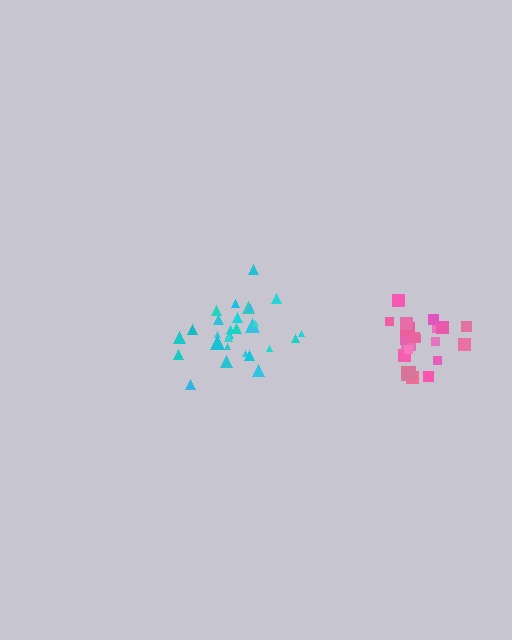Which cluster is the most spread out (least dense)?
Cyan.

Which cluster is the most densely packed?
Pink.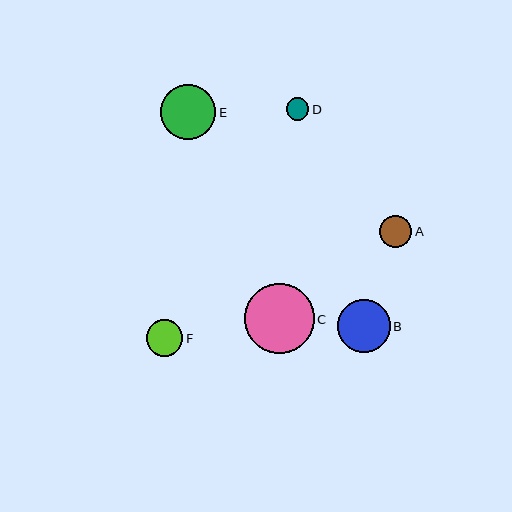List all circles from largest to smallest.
From largest to smallest: C, E, B, F, A, D.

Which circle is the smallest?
Circle D is the smallest with a size of approximately 23 pixels.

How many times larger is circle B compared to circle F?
Circle B is approximately 1.5 times the size of circle F.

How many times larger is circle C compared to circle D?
Circle C is approximately 3.1 times the size of circle D.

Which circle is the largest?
Circle C is the largest with a size of approximately 70 pixels.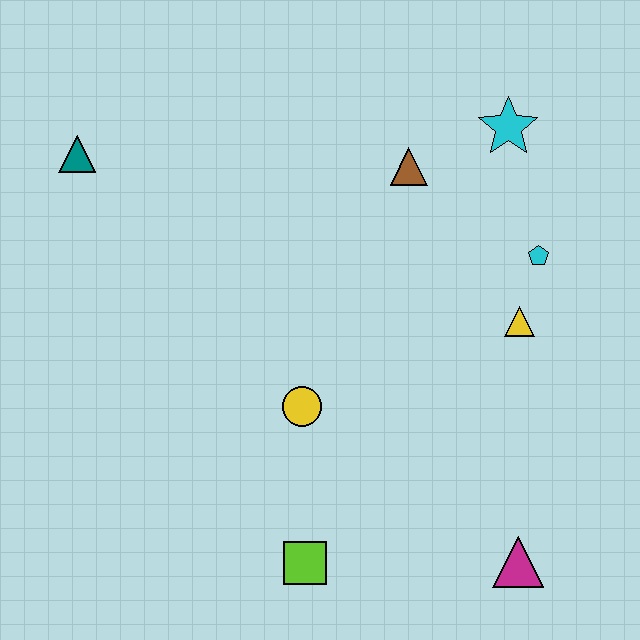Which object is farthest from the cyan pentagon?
The teal triangle is farthest from the cyan pentagon.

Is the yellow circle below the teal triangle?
Yes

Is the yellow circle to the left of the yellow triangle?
Yes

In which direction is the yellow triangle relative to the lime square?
The yellow triangle is above the lime square.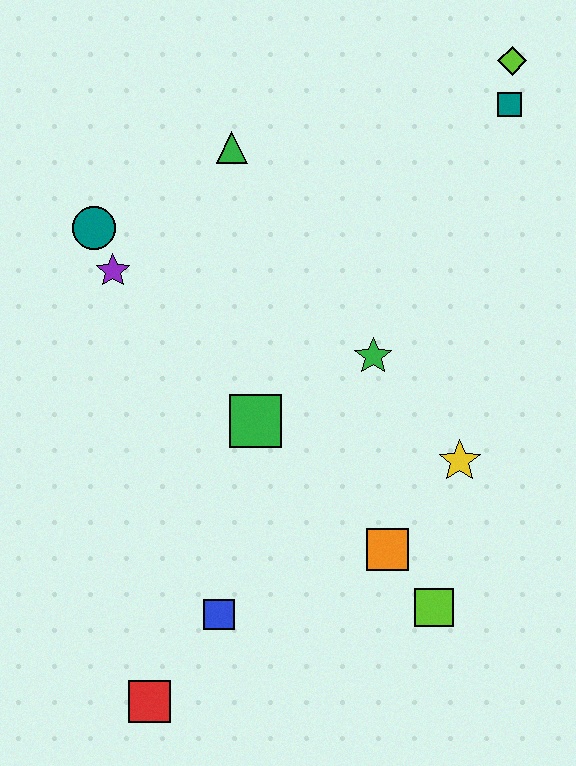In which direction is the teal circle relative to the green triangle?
The teal circle is to the left of the green triangle.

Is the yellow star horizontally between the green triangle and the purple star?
No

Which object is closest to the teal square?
The lime diamond is closest to the teal square.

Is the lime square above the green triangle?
No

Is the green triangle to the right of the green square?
No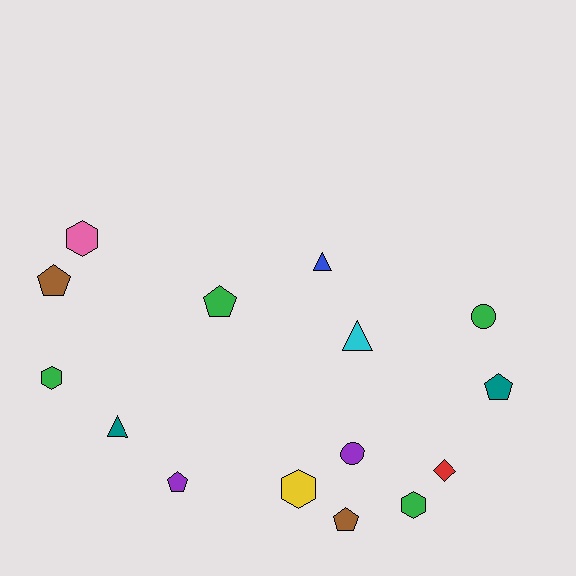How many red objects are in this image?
There is 1 red object.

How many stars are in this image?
There are no stars.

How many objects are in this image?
There are 15 objects.